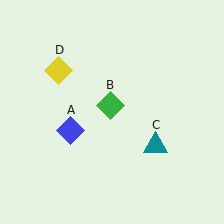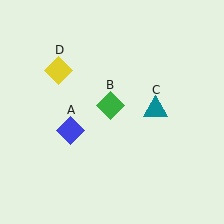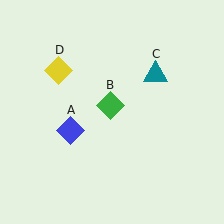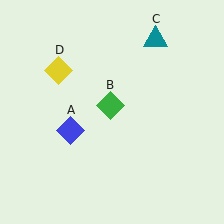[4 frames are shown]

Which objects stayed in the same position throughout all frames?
Blue diamond (object A) and green diamond (object B) and yellow diamond (object D) remained stationary.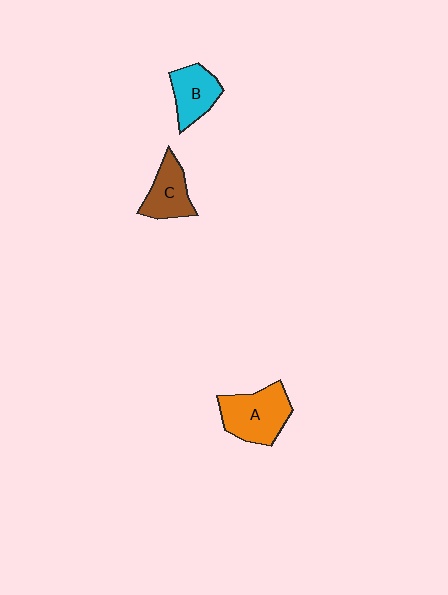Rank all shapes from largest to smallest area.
From largest to smallest: A (orange), B (cyan), C (brown).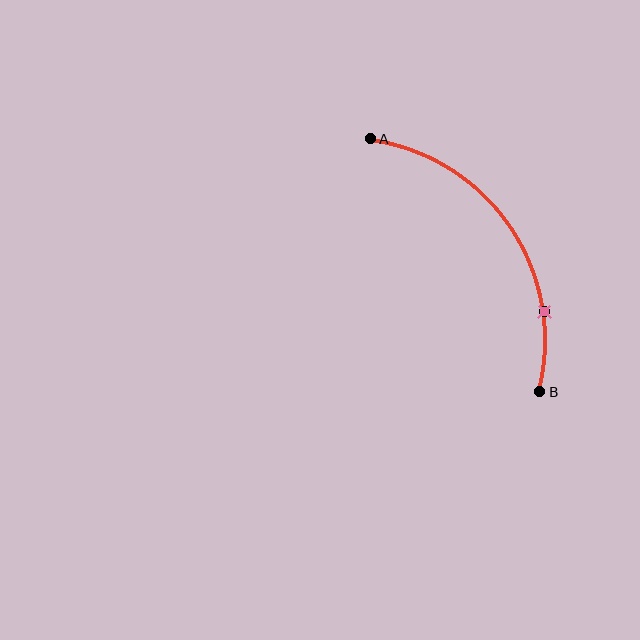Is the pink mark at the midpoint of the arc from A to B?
No. The pink mark lies on the arc but is closer to endpoint B. The arc midpoint would be at the point on the curve equidistant along the arc from both A and B.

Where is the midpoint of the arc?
The arc midpoint is the point on the curve farthest from the straight line joining A and B. It sits above and to the right of that line.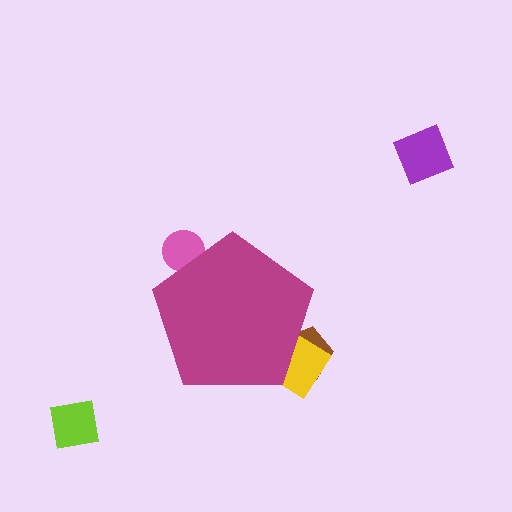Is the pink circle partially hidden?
Yes, the pink circle is partially hidden behind the magenta pentagon.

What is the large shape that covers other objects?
A magenta pentagon.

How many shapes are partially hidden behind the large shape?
3 shapes are partially hidden.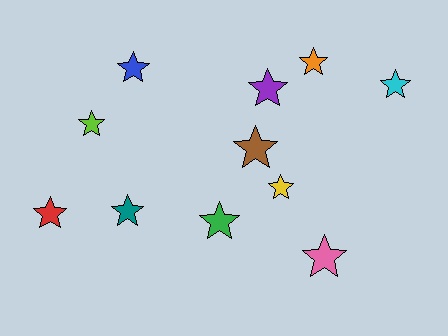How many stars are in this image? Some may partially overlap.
There are 11 stars.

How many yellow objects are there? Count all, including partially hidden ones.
There is 1 yellow object.